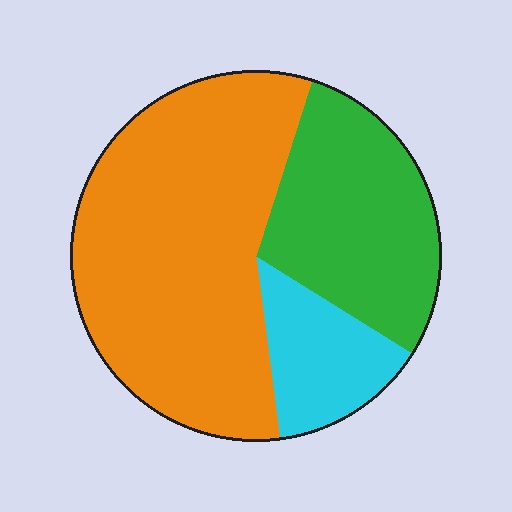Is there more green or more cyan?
Green.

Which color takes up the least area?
Cyan, at roughly 15%.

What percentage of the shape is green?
Green covers about 30% of the shape.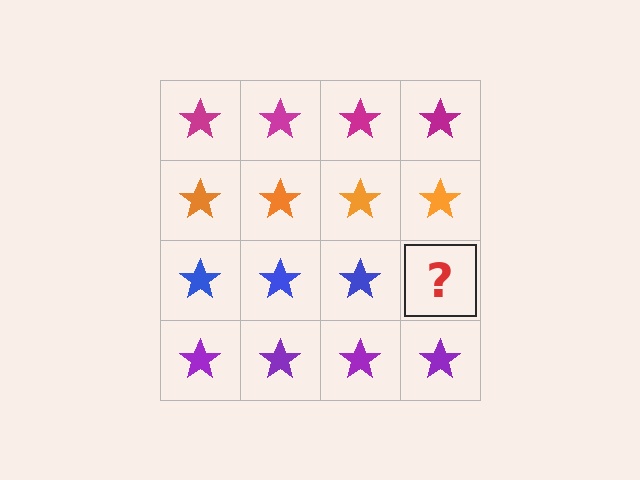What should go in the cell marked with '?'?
The missing cell should contain a blue star.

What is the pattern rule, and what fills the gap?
The rule is that each row has a consistent color. The gap should be filled with a blue star.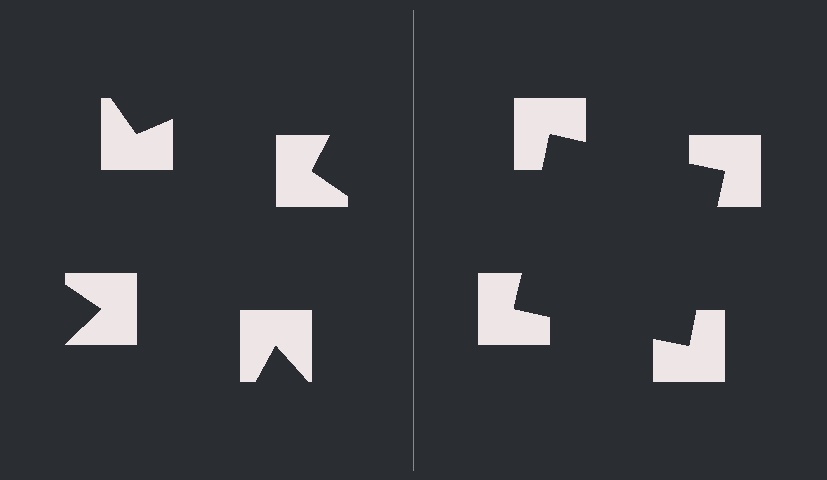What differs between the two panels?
The notched squares are positioned identically on both sides; only the wedge orientations differ. On the right they align to a square; on the left they are misaligned.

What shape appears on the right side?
An illusory square.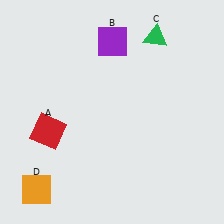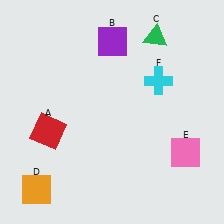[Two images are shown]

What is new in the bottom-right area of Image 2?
A pink square (E) was added in the bottom-right area of Image 2.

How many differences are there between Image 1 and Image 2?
There are 2 differences between the two images.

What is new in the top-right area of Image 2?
A cyan cross (F) was added in the top-right area of Image 2.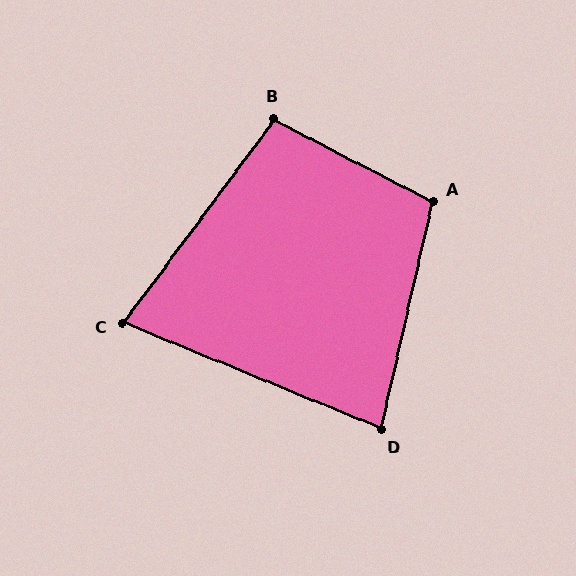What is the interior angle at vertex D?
Approximately 81 degrees (acute).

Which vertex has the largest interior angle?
A, at approximately 104 degrees.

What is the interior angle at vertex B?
Approximately 99 degrees (obtuse).